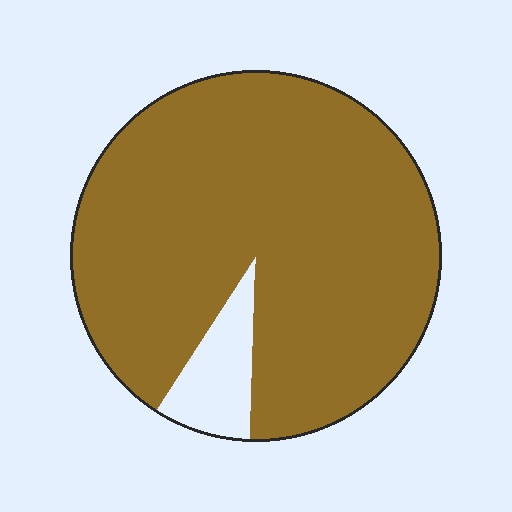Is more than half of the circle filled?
Yes.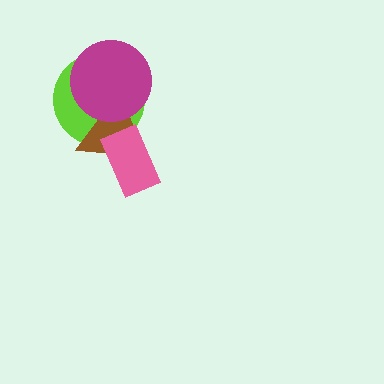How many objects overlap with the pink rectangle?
2 objects overlap with the pink rectangle.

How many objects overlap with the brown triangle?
3 objects overlap with the brown triangle.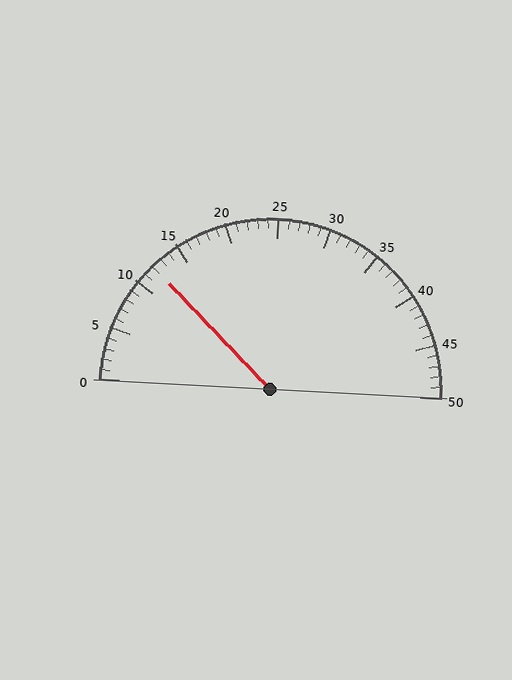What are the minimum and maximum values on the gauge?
The gauge ranges from 0 to 50.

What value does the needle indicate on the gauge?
The needle indicates approximately 12.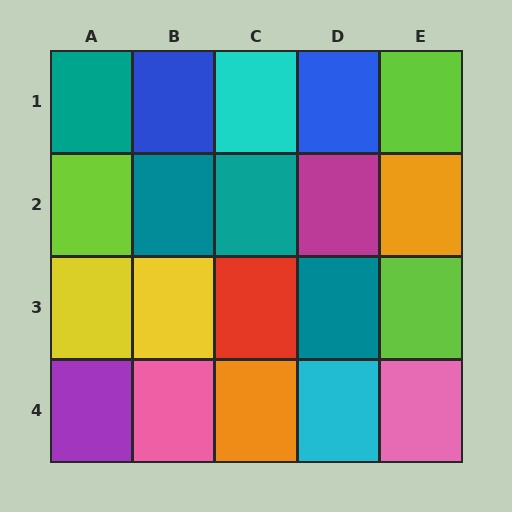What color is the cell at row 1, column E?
Lime.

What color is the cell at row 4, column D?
Cyan.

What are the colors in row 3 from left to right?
Yellow, yellow, red, teal, lime.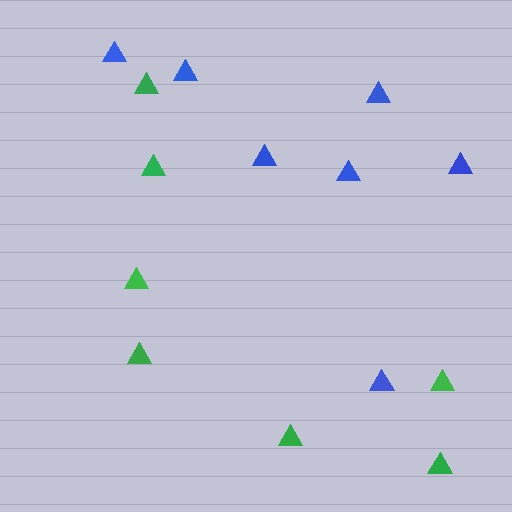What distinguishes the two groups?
There are 2 groups: one group of green triangles (7) and one group of blue triangles (7).